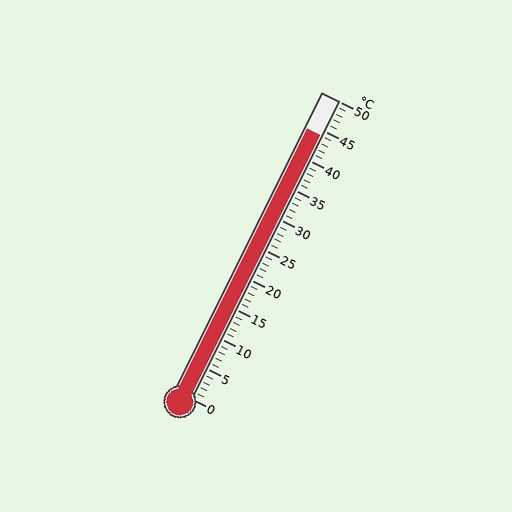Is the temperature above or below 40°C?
The temperature is above 40°C.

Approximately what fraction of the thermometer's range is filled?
The thermometer is filled to approximately 90% of its range.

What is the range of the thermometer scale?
The thermometer scale ranges from 0°C to 50°C.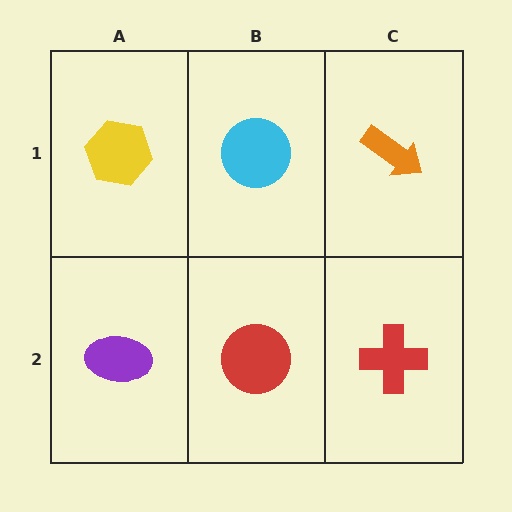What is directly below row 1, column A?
A purple ellipse.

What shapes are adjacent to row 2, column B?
A cyan circle (row 1, column B), a purple ellipse (row 2, column A), a red cross (row 2, column C).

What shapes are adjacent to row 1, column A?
A purple ellipse (row 2, column A), a cyan circle (row 1, column B).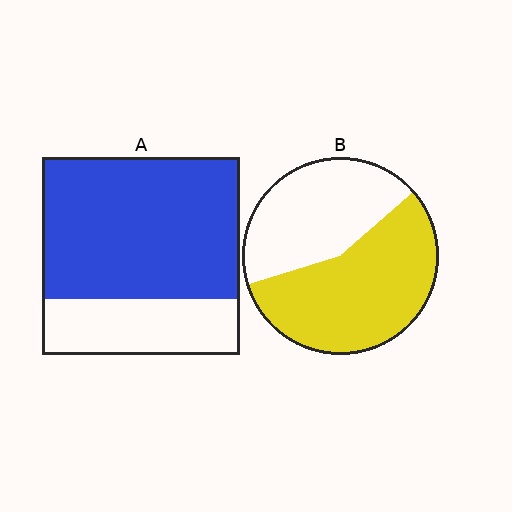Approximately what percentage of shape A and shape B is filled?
A is approximately 70% and B is approximately 55%.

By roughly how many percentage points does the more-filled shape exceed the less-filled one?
By roughly 15 percentage points (A over B).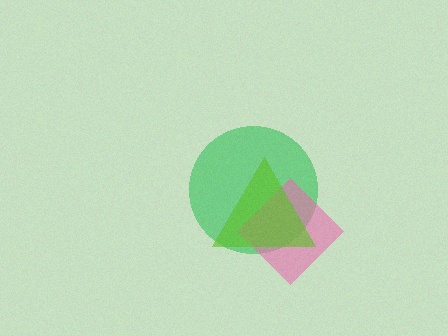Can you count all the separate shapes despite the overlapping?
Yes, there are 3 separate shapes.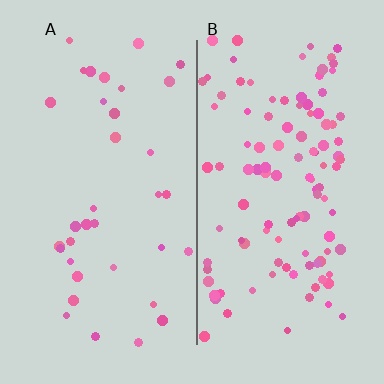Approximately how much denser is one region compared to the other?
Approximately 3.1× — region B over region A.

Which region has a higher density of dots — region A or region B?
B (the right).